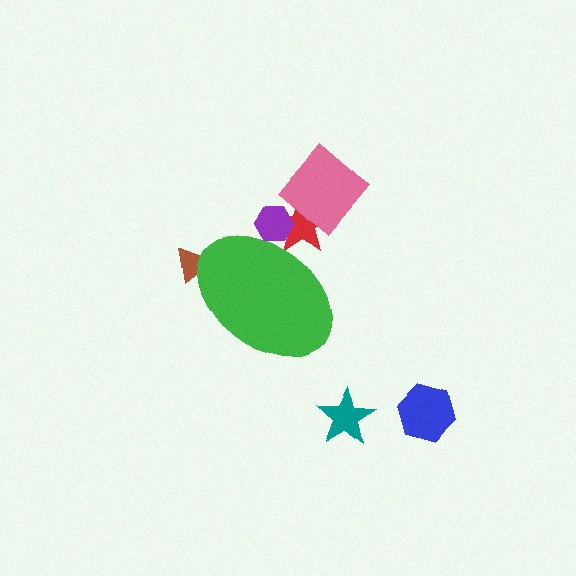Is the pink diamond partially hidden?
No, the pink diamond is fully visible.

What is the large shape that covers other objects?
A green ellipse.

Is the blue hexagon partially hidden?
No, the blue hexagon is fully visible.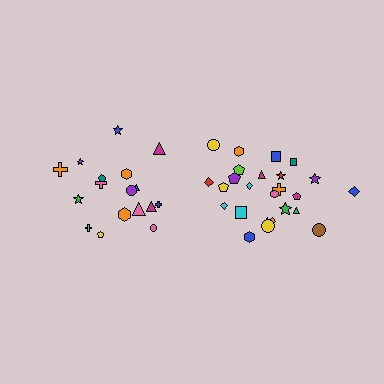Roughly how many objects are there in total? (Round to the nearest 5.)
Roughly 45 objects in total.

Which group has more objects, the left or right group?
The right group.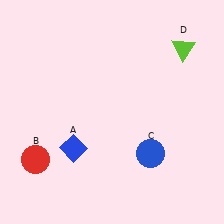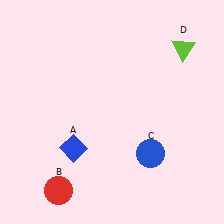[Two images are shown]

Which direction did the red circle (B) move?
The red circle (B) moved down.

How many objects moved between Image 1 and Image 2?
1 object moved between the two images.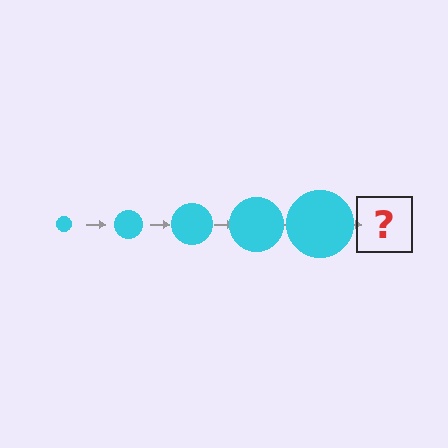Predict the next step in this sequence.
The next step is a cyan circle, larger than the previous one.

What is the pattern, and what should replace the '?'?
The pattern is that the circle gets progressively larger each step. The '?' should be a cyan circle, larger than the previous one.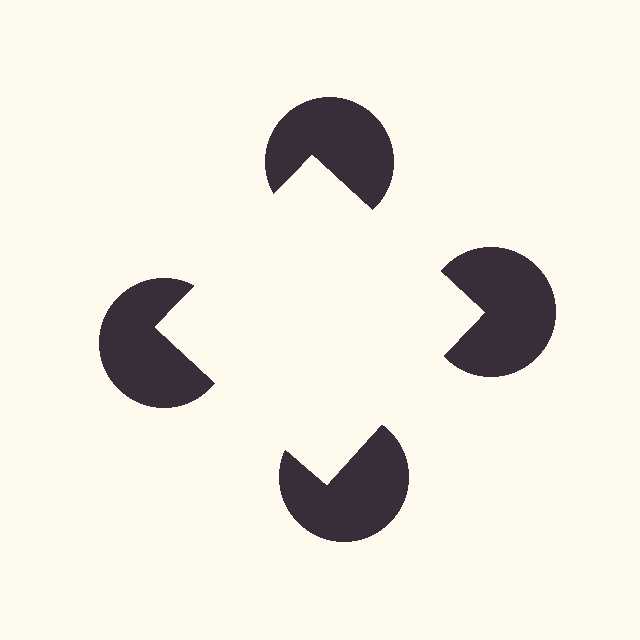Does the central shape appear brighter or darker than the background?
It typically appears slightly brighter than the background, even though no actual brightness change is drawn.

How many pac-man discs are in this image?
There are 4 — one at each vertex of the illusory square.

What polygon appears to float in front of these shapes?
An illusory square — its edges are inferred from the aligned wedge cuts in the pac-man discs, not physically drawn.